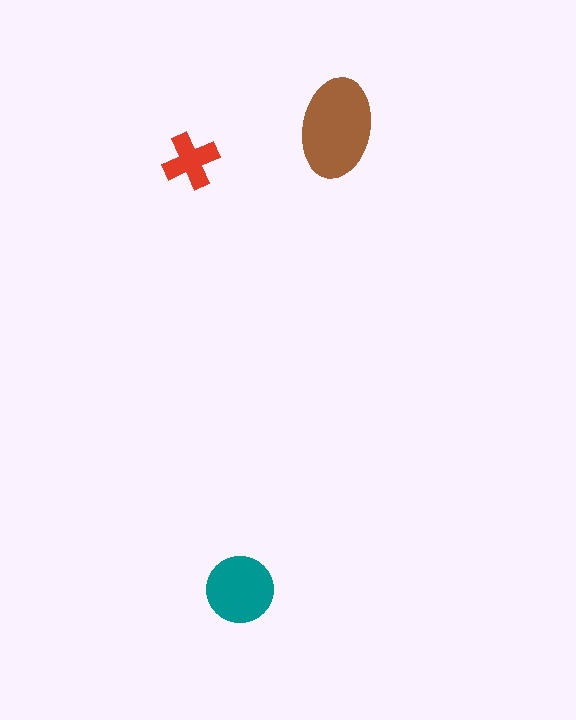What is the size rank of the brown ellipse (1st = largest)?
1st.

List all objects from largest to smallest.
The brown ellipse, the teal circle, the red cross.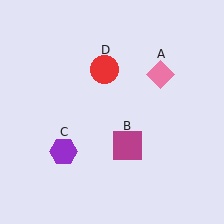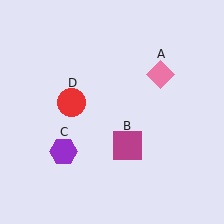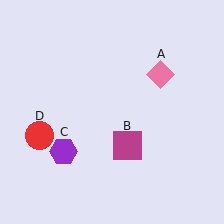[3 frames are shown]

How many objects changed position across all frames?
1 object changed position: red circle (object D).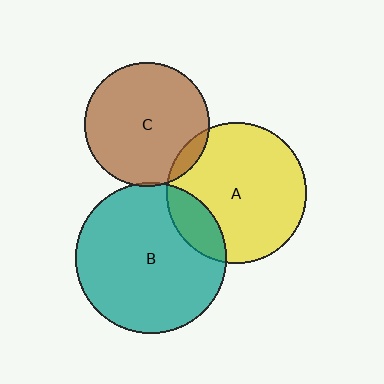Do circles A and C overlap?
Yes.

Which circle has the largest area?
Circle B (teal).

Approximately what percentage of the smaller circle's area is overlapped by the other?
Approximately 10%.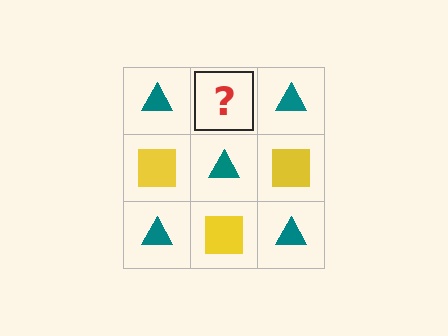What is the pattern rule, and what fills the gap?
The rule is that it alternates teal triangle and yellow square in a checkerboard pattern. The gap should be filled with a yellow square.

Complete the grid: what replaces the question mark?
The question mark should be replaced with a yellow square.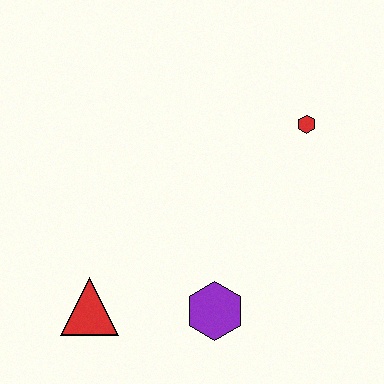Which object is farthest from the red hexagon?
The red triangle is farthest from the red hexagon.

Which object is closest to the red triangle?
The purple hexagon is closest to the red triangle.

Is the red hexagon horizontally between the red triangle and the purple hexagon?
No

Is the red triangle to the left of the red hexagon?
Yes